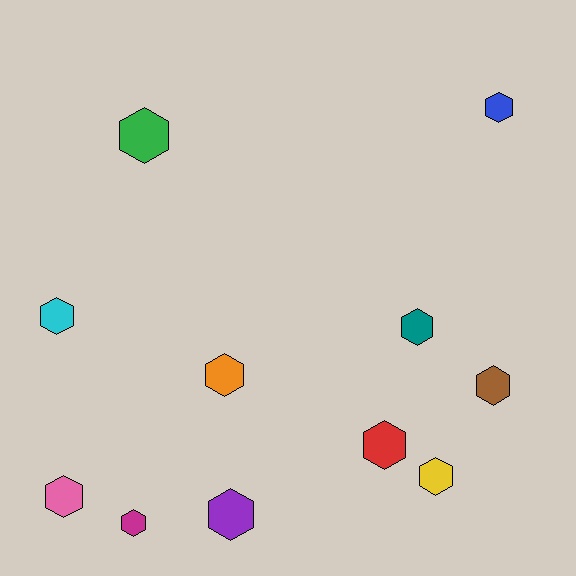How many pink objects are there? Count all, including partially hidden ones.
There is 1 pink object.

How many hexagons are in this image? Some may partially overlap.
There are 11 hexagons.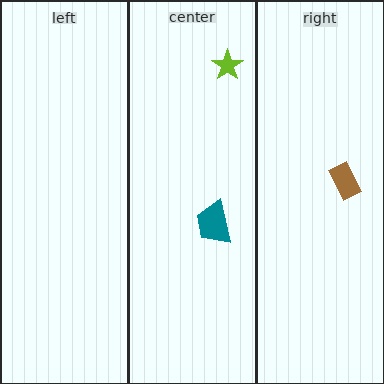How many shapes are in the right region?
1.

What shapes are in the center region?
The teal trapezoid, the lime star.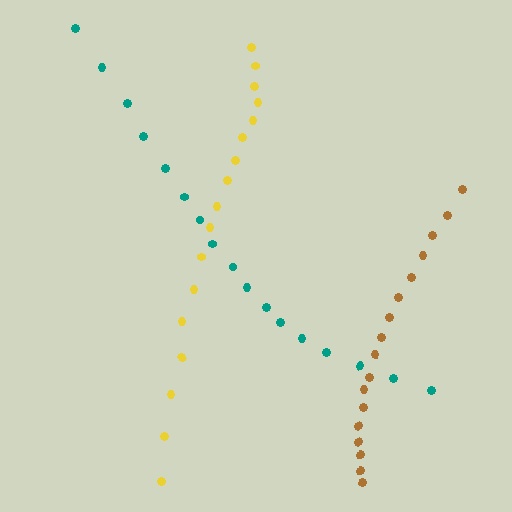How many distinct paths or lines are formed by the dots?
There are 3 distinct paths.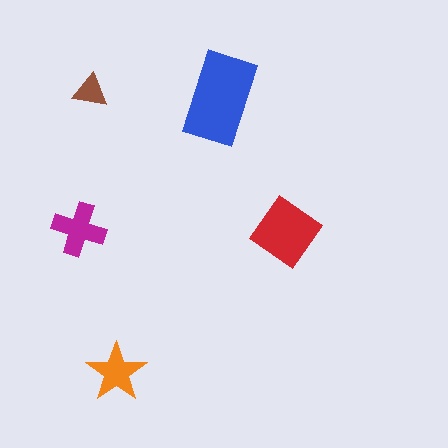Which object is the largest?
The blue rectangle.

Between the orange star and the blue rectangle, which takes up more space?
The blue rectangle.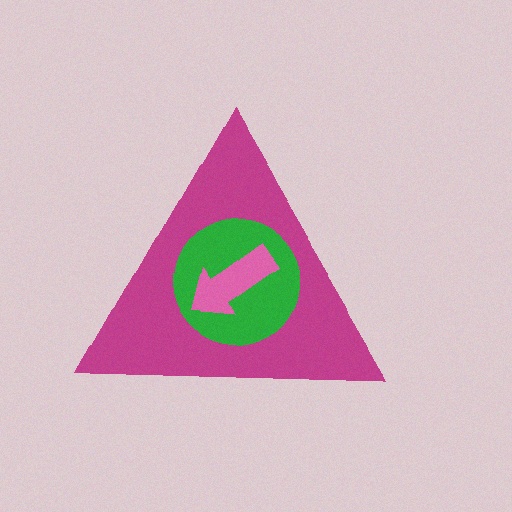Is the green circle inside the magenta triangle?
Yes.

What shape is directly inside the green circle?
The pink arrow.